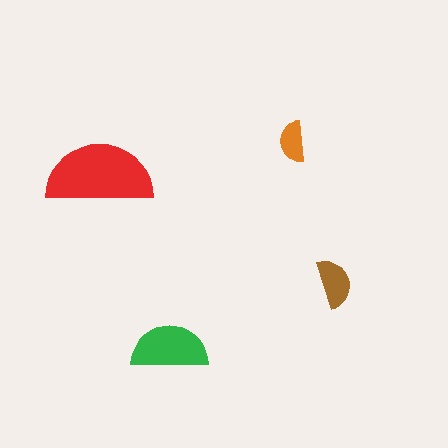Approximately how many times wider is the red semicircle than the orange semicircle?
About 2.5 times wider.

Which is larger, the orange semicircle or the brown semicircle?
The brown one.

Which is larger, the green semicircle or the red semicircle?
The red one.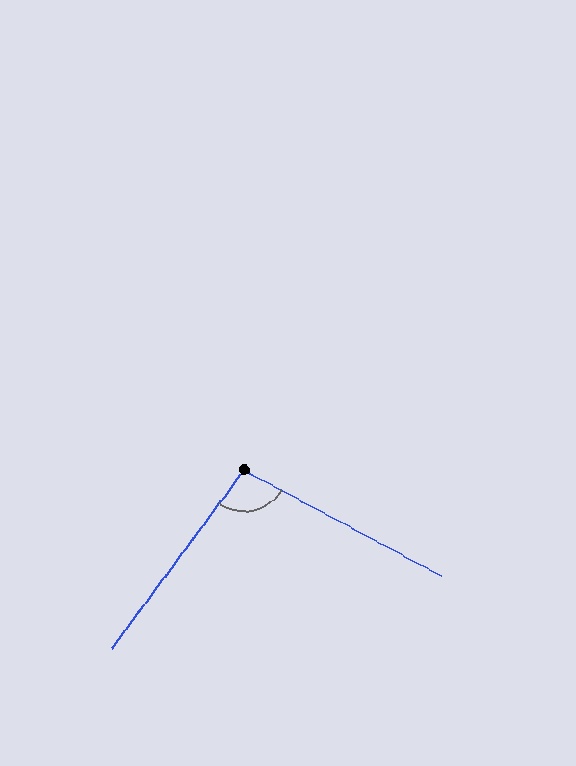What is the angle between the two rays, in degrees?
Approximately 98 degrees.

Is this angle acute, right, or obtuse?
It is obtuse.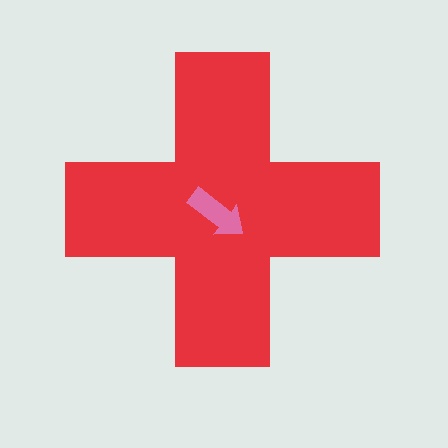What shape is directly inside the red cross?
The pink arrow.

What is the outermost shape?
The red cross.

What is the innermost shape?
The pink arrow.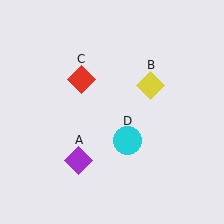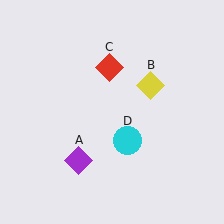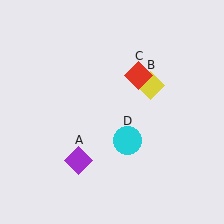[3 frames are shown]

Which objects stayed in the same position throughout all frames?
Purple diamond (object A) and yellow diamond (object B) and cyan circle (object D) remained stationary.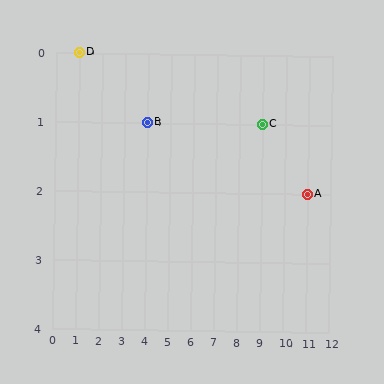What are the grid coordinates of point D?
Point D is at grid coordinates (1, 0).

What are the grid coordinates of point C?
Point C is at grid coordinates (9, 1).